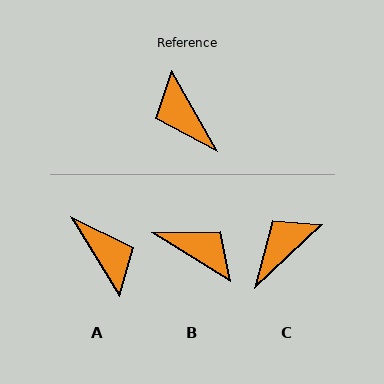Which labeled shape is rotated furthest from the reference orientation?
A, about 178 degrees away.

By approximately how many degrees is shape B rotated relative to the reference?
Approximately 151 degrees clockwise.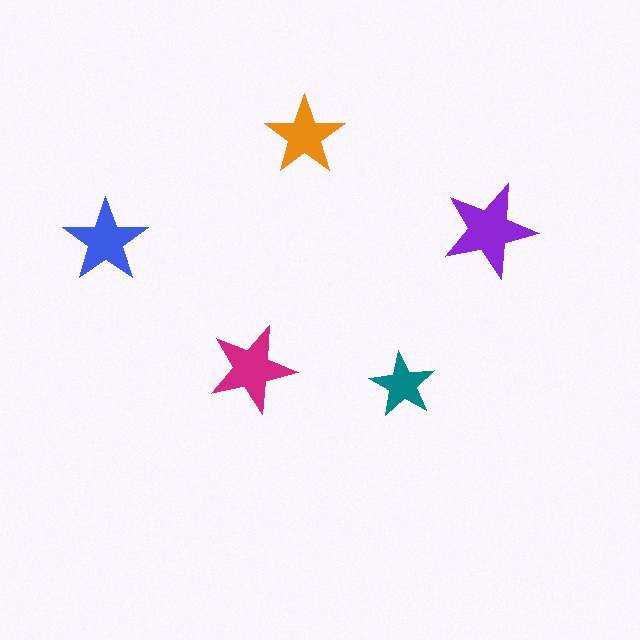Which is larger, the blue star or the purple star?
The purple one.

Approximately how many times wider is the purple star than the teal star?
About 1.5 times wider.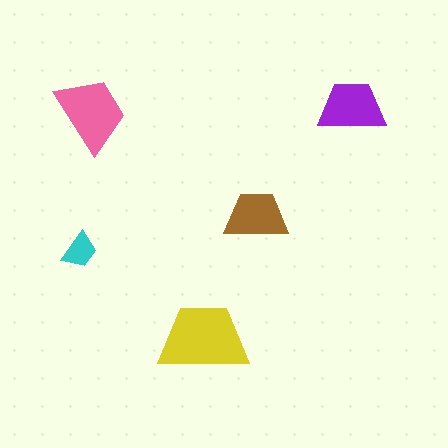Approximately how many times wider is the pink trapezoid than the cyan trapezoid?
About 2 times wider.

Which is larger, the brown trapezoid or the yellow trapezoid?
The yellow one.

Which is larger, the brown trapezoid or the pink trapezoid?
The pink one.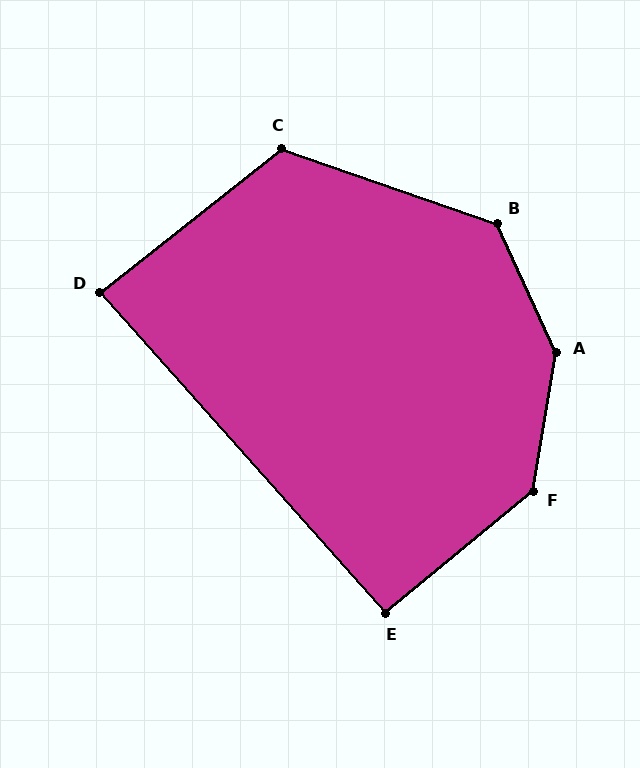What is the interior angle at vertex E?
Approximately 92 degrees (approximately right).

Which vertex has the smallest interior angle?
D, at approximately 87 degrees.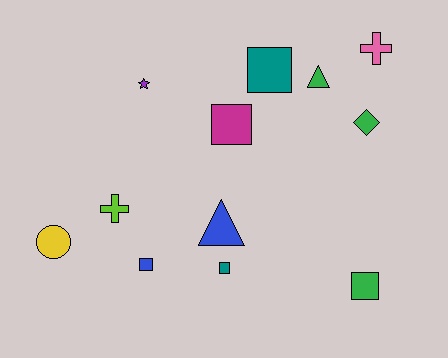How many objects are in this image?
There are 12 objects.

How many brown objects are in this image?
There are no brown objects.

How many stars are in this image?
There is 1 star.